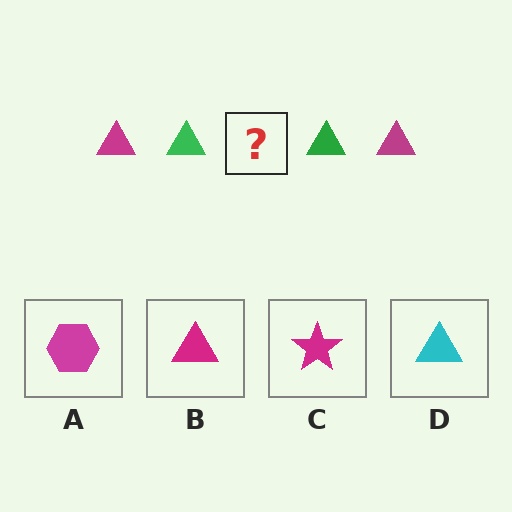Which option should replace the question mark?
Option B.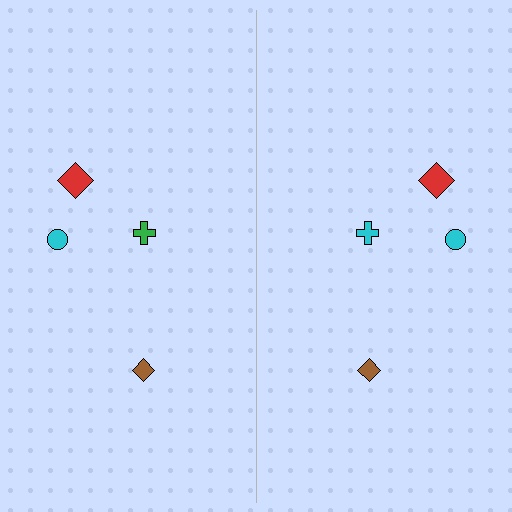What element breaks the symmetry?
The cyan cross on the right side breaks the symmetry — its mirror counterpart is green.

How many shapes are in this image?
There are 8 shapes in this image.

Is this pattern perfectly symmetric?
No, the pattern is not perfectly symmetric. The cyan cross on the right side breaks the symmetry — its mirror counterpart is green.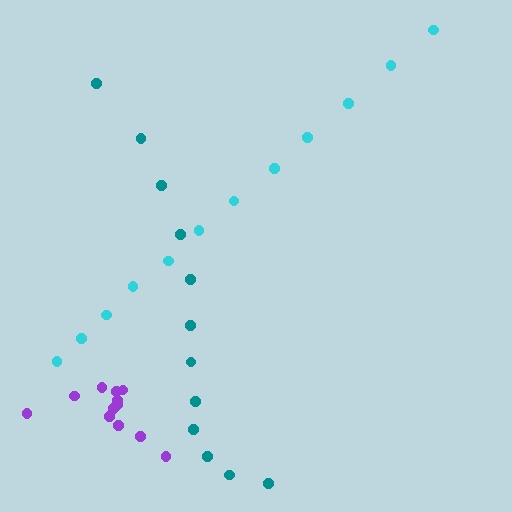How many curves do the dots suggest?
There are 3 distinct paths.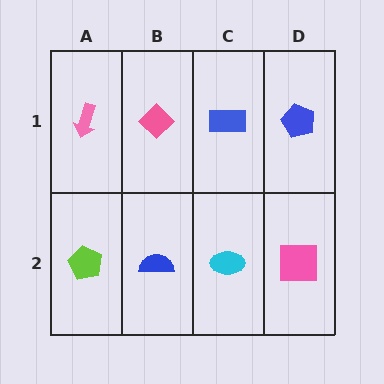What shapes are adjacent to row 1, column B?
A blue semicircle (row 2, column B), a pink arrow (row 1, column A), a blue rectangle (row 1, column C).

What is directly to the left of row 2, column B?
A lime pentagon.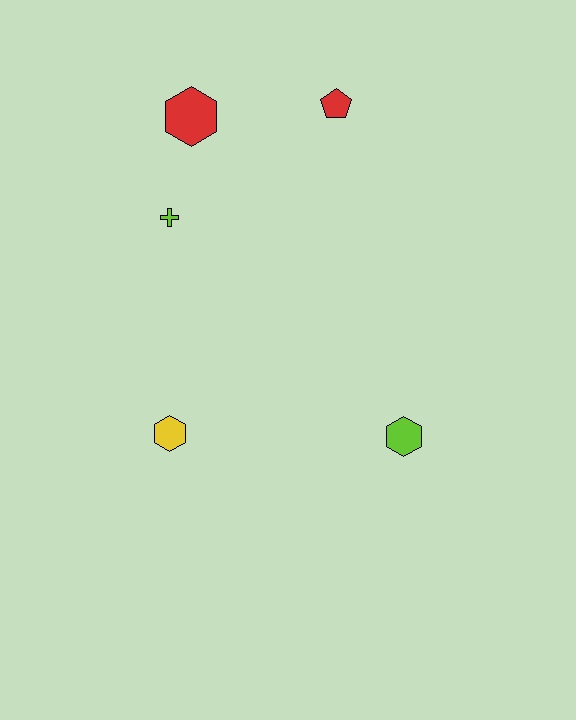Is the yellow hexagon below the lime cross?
Yes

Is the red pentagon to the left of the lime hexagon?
Yes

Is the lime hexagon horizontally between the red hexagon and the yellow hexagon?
No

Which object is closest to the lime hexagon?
The yellow hexagon is closest to the lime hexagon.